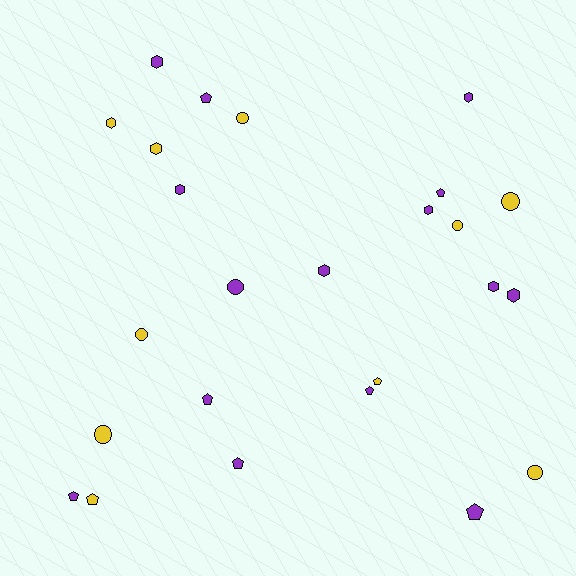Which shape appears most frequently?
Pentagon, with 9 objects.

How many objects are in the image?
There are 25 objects.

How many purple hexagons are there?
There are 7 purple hexagons.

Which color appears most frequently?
Purple, with 15 objects.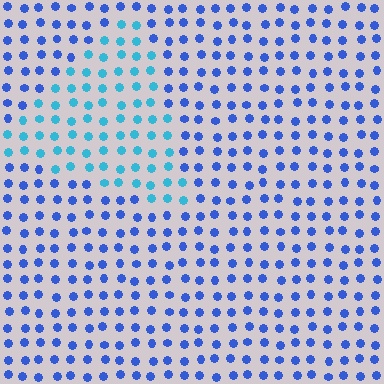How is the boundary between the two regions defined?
The boundary is defined purely by a slight shift in hue (about 35 degrees). Spacing, size, and orientation are identical on both sides.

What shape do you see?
I see a triangle.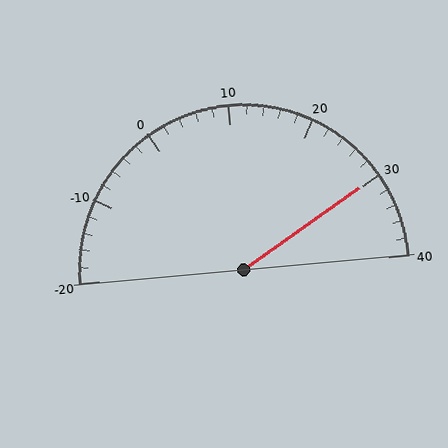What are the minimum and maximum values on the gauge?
The gauge ranges from -20 to 40.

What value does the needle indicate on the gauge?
The needle indicates approximately 30.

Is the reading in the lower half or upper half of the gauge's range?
The reading is in the upper half of the range (-20 to 40).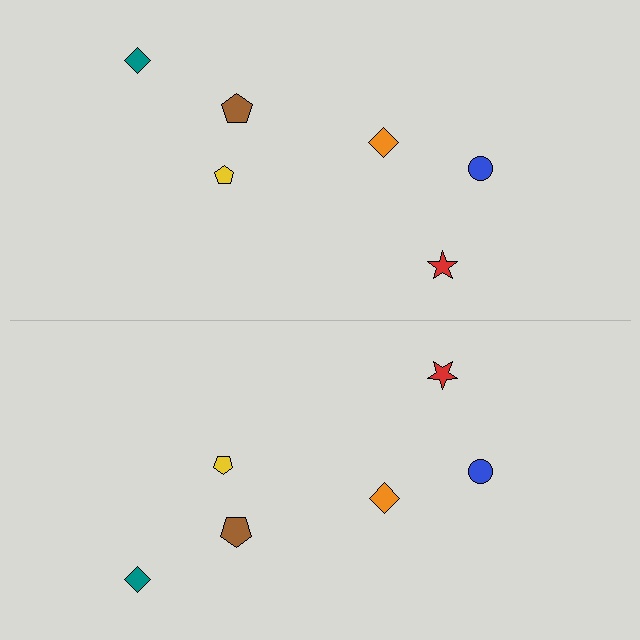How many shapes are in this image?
There are 12 shapes in this image.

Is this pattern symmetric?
Yes, this pattern has bilateral (reflection) symmetry.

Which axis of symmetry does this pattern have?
The pattern has a horizontal axis of symmetry running through the center of the image.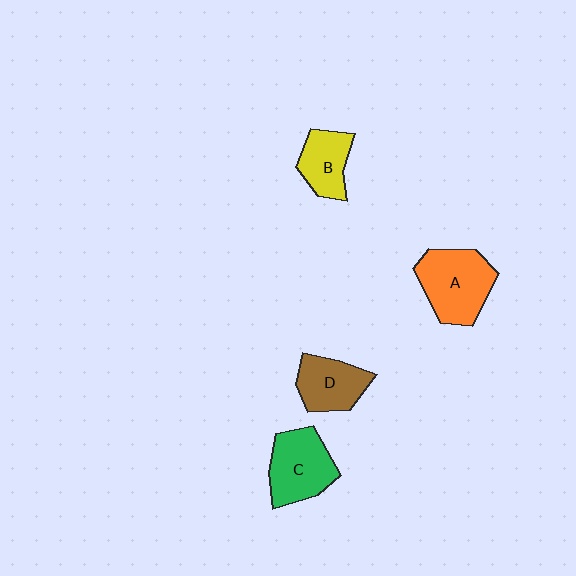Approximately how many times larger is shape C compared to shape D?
Approximately 1.2 times.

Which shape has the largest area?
Shape A (orange).